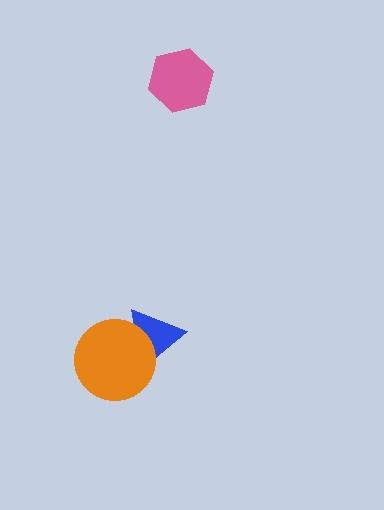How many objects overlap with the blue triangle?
1 object overlaps with the blue triangle.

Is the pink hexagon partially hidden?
No, no other shape covers it.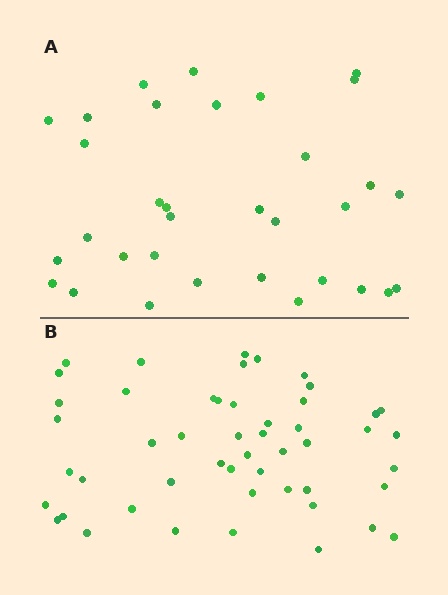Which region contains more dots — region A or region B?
Region B (the bottom region) has more dots.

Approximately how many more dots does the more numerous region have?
Region B has approximately 15 more dots than region A.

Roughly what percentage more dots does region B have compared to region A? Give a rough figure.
About 50% more.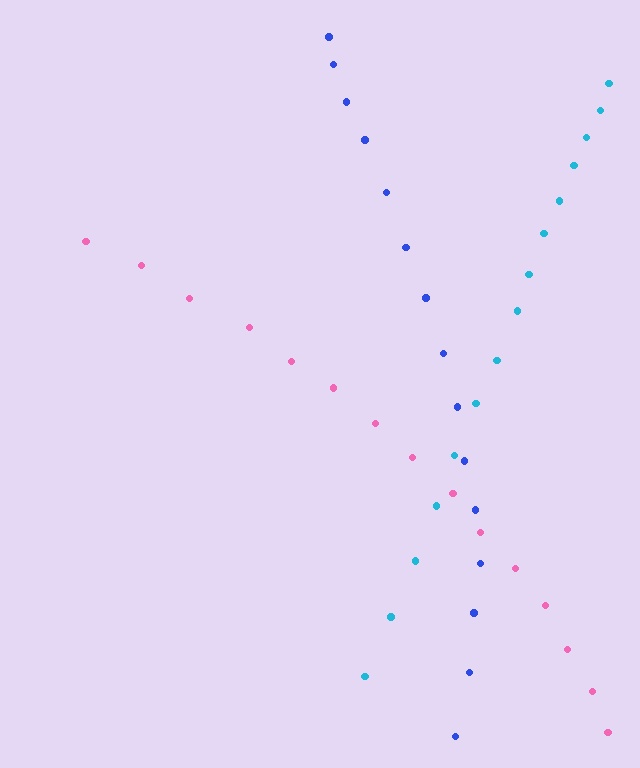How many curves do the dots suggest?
There are 3 distinct paths.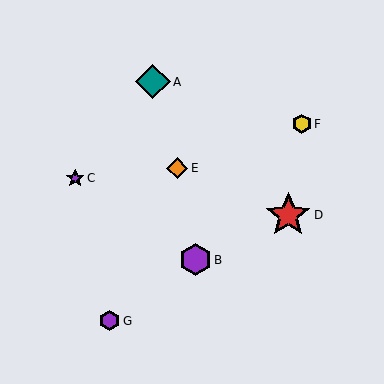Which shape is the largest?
The red star (labeled D) is the largest.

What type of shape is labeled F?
Shape F is a yellow hexagon.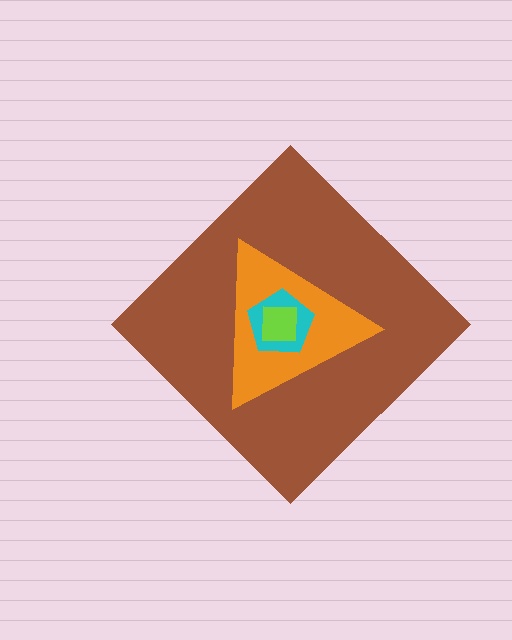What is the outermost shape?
The brown diamond.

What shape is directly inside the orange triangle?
The cyan pentagon.